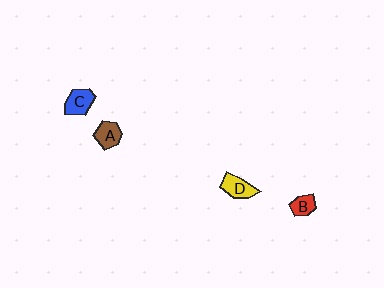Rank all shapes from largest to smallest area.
From largest to smallest: C (blue), D (yellow), A (brown), B (red).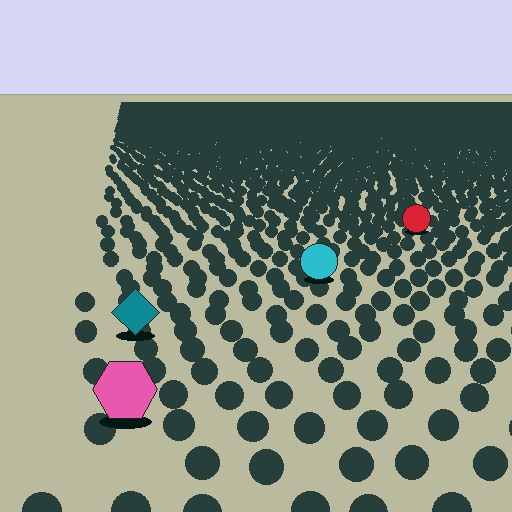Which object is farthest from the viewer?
The red circle is farthest from the viewer. It appears smaller and the ground texture around it is denser.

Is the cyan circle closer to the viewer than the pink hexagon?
No. The pink hexagon is closer — you can tell from the texture gradient: the ground texture is coarser near it.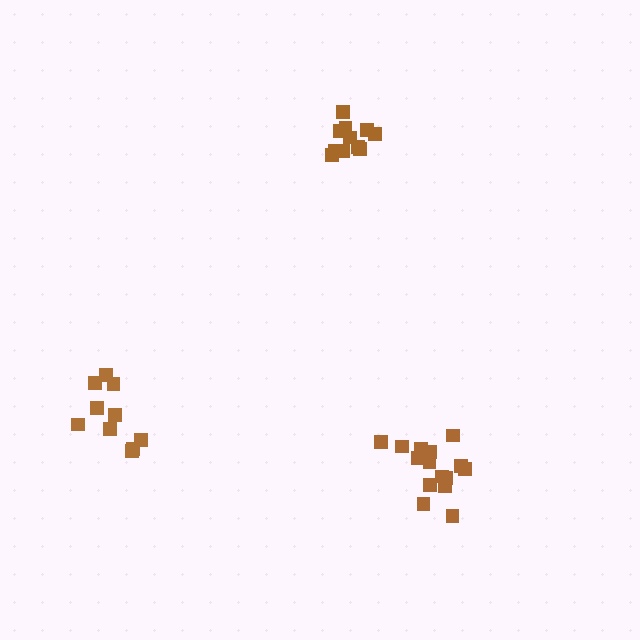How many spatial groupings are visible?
There are 3 spatial groupings.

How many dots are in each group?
Group 1: 11 dots, Group 2: 15 dots, Group 3: 10 dots (36 total).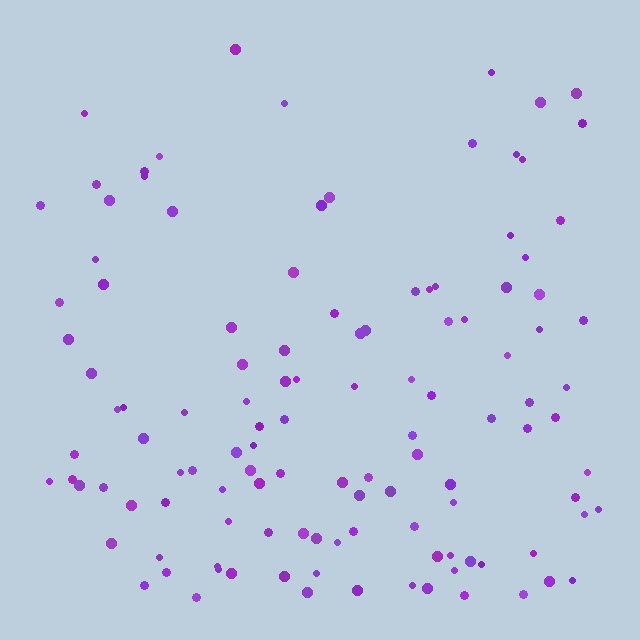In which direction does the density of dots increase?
From top to bottom, with the bottom side densest.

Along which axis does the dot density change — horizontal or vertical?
Vertical.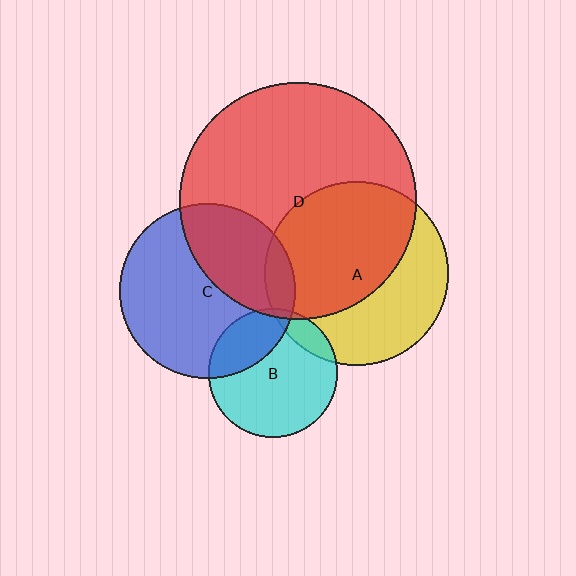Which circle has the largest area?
Circle D (red).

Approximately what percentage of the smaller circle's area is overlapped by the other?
Approximately 5%.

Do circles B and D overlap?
Yes.